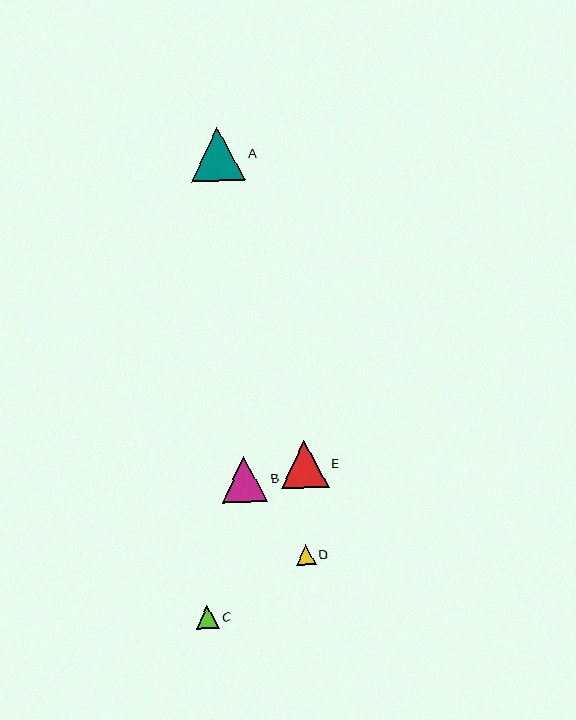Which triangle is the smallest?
Triangle D is the smallest with a size of approximately 20 pixels.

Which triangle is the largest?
Triangle A is the largest with a size of approximately 54 pixels.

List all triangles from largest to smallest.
From largest to smallest: A, E, B, C, D.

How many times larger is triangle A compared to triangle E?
Triangle A is approximately 1.1 times the size of triangle E.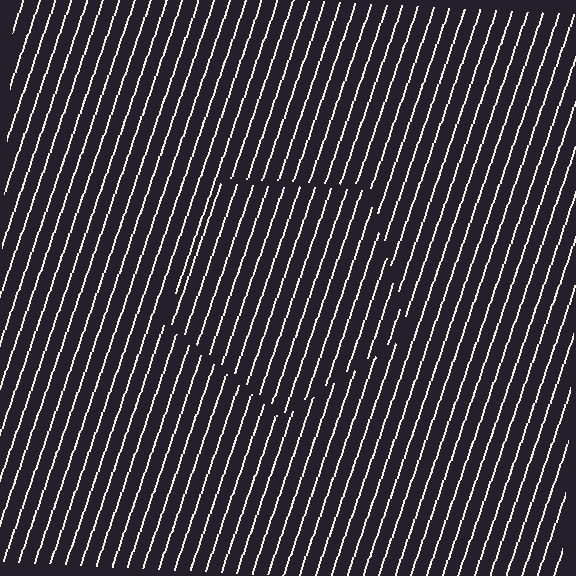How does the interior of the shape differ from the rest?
The interior of the shape contains the same grating, shifted by half a period — the contour is defined by the phase discontinuity where line-ends from the inner and outer gratings abut.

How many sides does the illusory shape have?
5 sides — the line-ends trace a pentagon.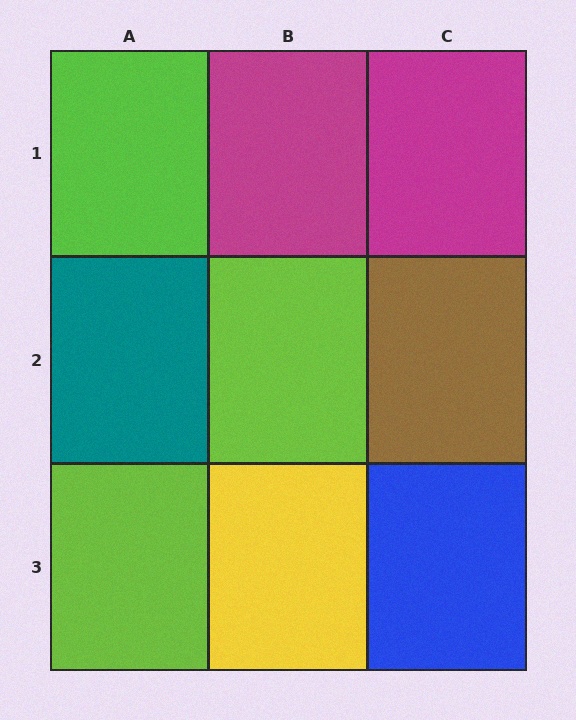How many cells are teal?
1 cell is teal.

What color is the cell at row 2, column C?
Brown.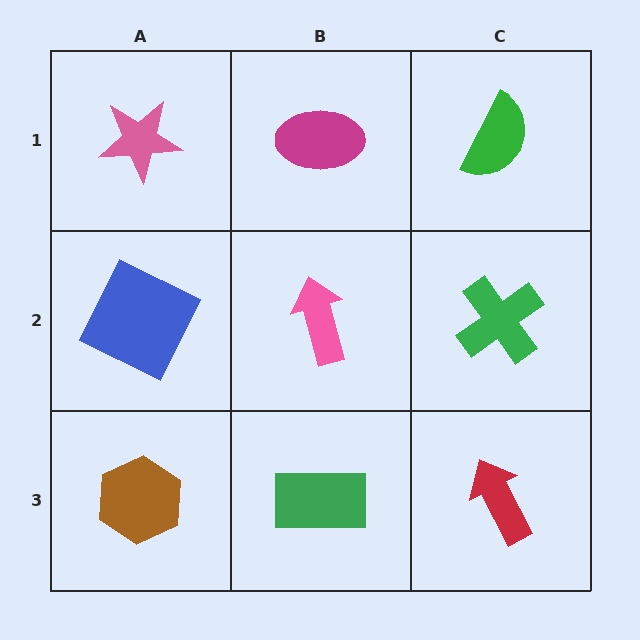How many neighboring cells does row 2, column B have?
4.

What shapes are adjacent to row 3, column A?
A blue square (row 2, column A), a green rectangle (row 3, column B).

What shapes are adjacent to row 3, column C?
A green cross (row 2, column C), a green rectangle (row 3, column B).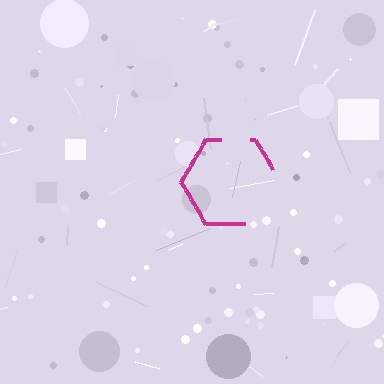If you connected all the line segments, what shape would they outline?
They would outline a hexagon.